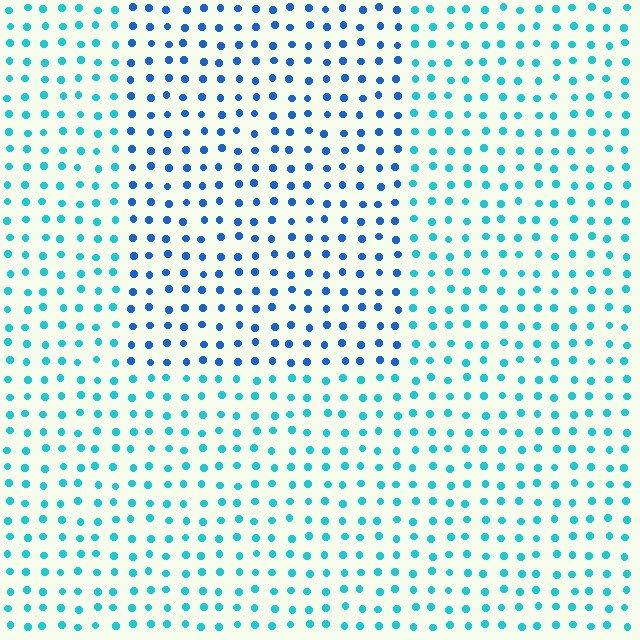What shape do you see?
I see a rectangle.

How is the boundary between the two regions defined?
The boundary is defined purely by a slight shift in hue (about 35 degrees). Spacing, size, and orientation are identical on both sides.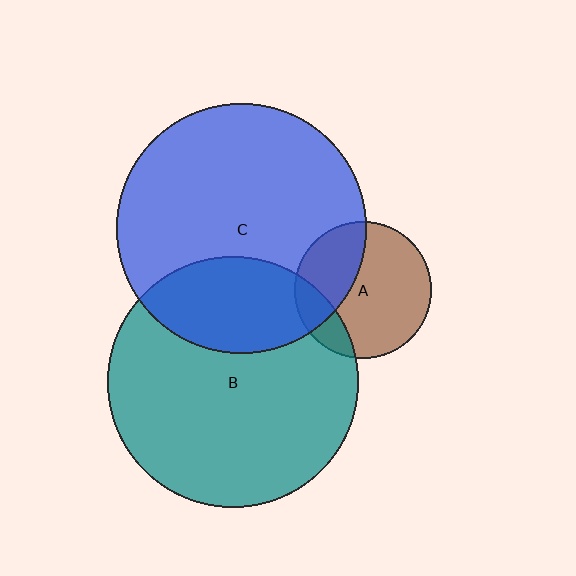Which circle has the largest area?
Circle B (teal).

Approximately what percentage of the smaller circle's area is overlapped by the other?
Approximately 25%.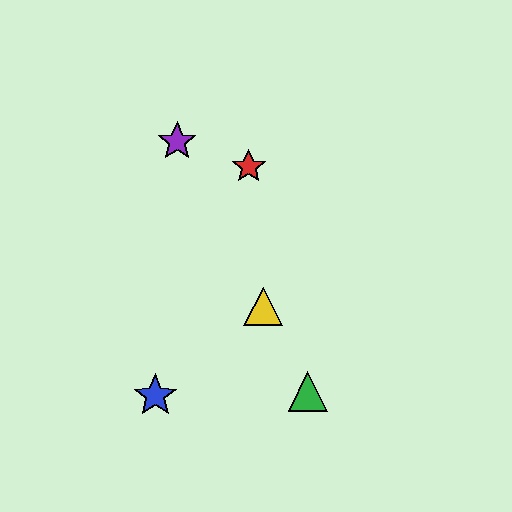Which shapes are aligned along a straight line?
The green triangle, the yellow triangle, the purple star are aligned along a straight line.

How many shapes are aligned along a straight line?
3 shapes (the green triangle, the yellow triangle, the purple star) are aligned along a straight line.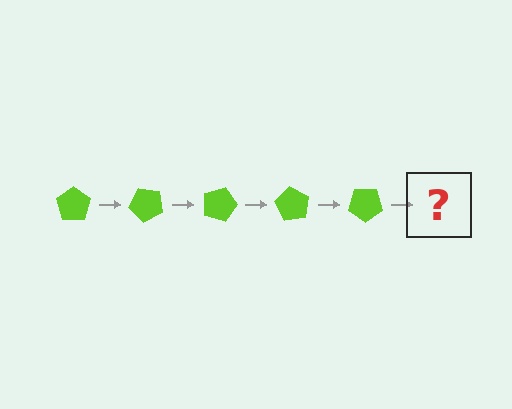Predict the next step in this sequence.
The next step is a lime pentagon rotated 225 degrees.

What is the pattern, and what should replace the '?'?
The pattern is that the pentagon rotates 45 degrees each step. The '?' should be a lime pentagon rotated 225 degrees.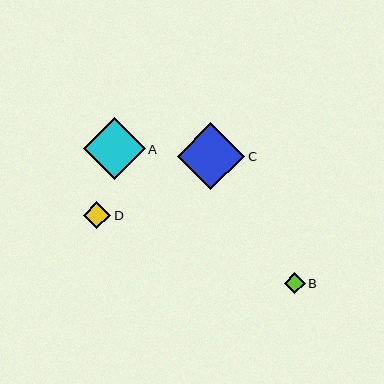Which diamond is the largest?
Diamond C is the largest with a size of approximately 67 pixels.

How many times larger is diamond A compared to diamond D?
Diamond A is approximately 2.3 times the size of diamond D.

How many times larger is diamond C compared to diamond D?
Diamond C is approximately 2.5 times the size of diamond D.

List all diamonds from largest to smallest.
From largest to smallest: C, A, D, B.